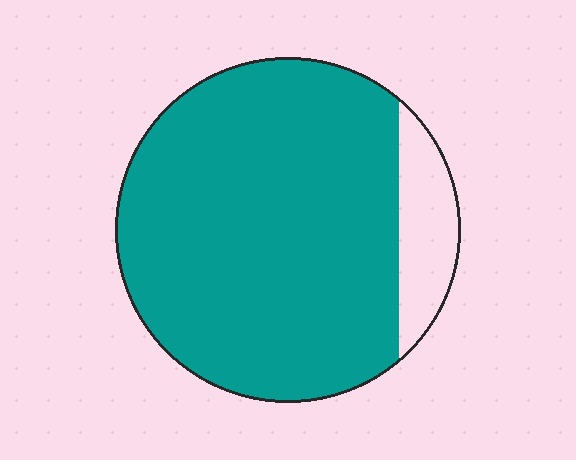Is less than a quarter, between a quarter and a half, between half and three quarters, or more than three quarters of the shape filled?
More than three quarters.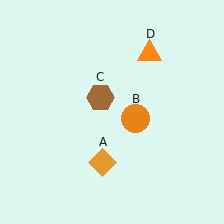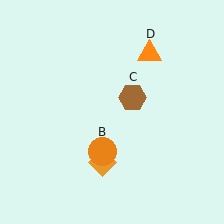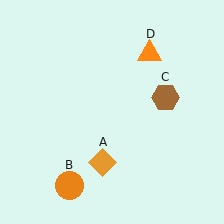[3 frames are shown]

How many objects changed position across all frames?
2 objects changed position: orange circle (object B), brown hexagon (object C).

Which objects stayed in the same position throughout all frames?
Orange diamond (object A) and orange triangle (object D) remained stationary.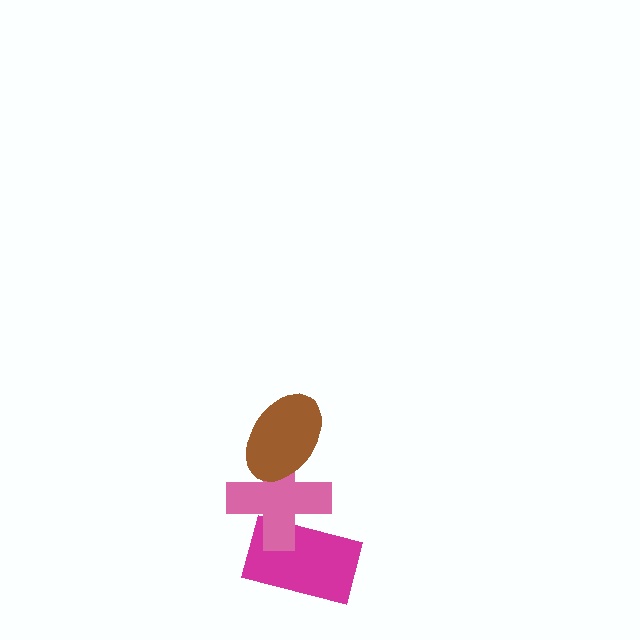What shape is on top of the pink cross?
The brown ellipse is on top of the pink cross.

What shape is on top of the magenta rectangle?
The pink cross is on top of the magenta rectangle.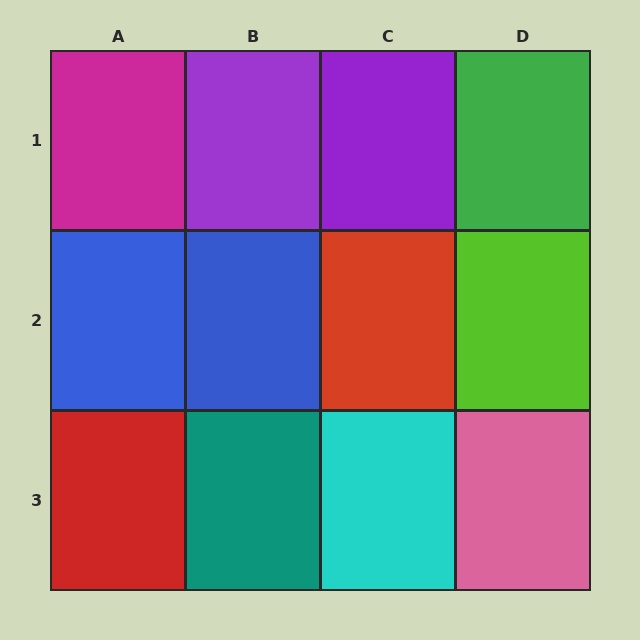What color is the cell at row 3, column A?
Red.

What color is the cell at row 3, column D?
Pink.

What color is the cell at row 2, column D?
Lime.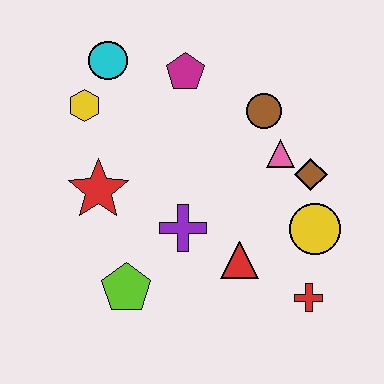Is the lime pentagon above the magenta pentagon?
No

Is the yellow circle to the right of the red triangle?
Yes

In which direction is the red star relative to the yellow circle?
The red star is to the left of the yellow circle.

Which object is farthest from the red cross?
The cyan circle is farthest from the red cross.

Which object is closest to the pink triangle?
The brown diamond is closest to the pink triangle.